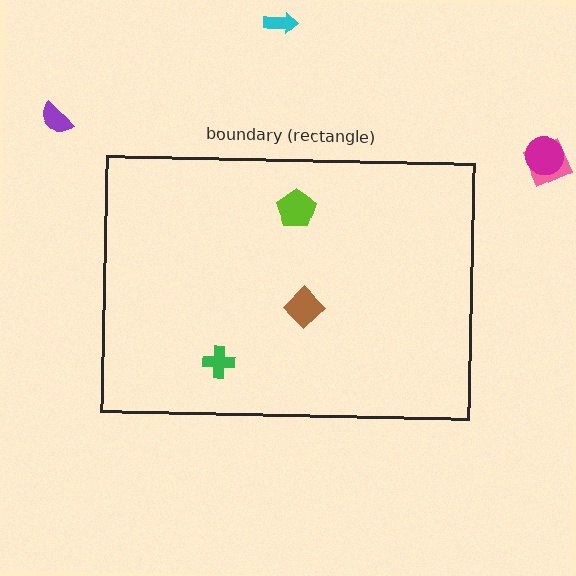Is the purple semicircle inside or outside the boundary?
Outside.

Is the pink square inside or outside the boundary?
Outside.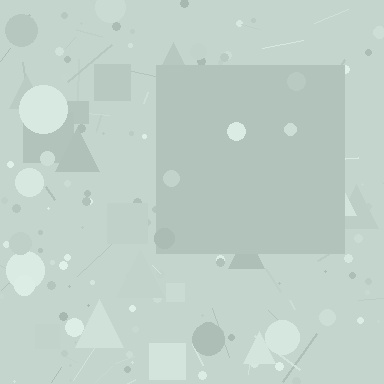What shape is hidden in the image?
A square is hidden in the image.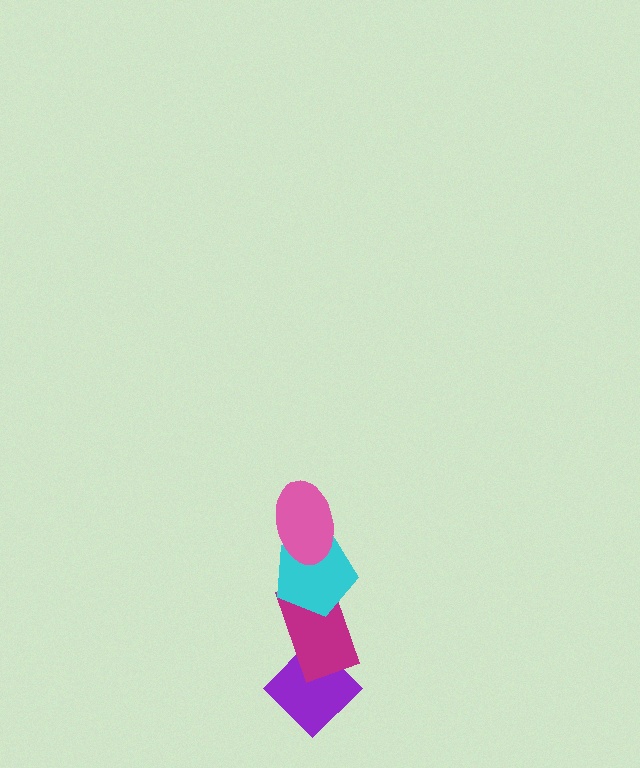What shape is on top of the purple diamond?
The magenta rectangle is on top of the purple diamond.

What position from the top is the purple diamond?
The purple diamond is 4th from the top.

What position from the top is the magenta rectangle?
The magenta rectangle is 3rd from the top.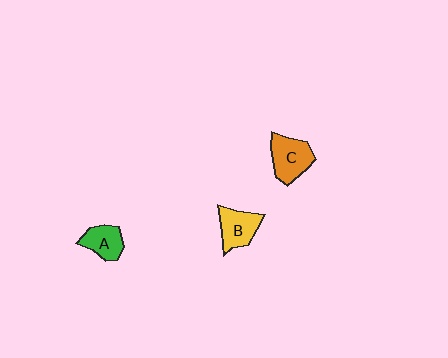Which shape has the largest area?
Shape C (orange).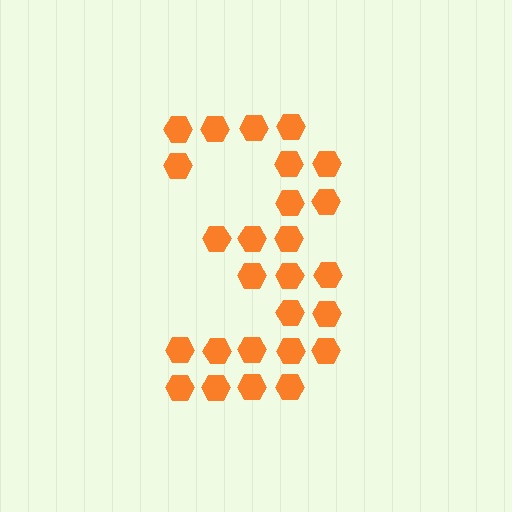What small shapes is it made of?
It is made of small hexagons.